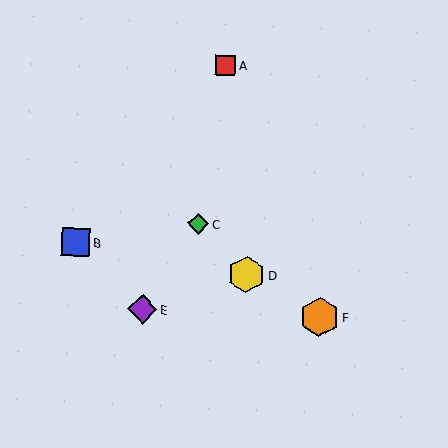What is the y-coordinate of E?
Object E is at y≈309.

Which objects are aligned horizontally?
Objects E, F are aligned horizontally.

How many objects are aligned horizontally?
2 objects (E, F) are aligned horizontally.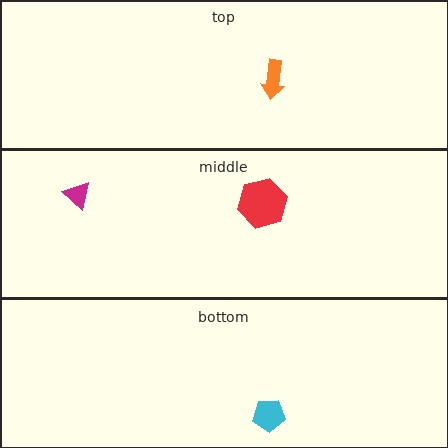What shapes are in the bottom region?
The cyan pentagon.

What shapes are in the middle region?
The red hexagon, the magenta triangle.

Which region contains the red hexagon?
The middle region.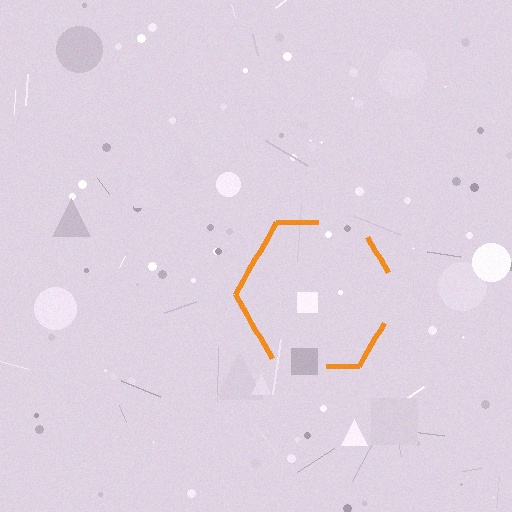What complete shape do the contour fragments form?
The contour fragments form a hexagon.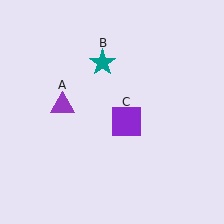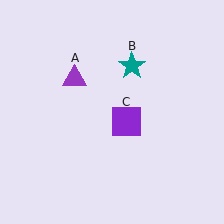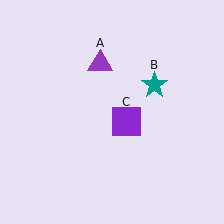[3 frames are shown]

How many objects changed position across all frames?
2 objects changed position: purple triangle (object A), teal star (object B).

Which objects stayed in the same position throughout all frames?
Purple square (object C) remained stationary.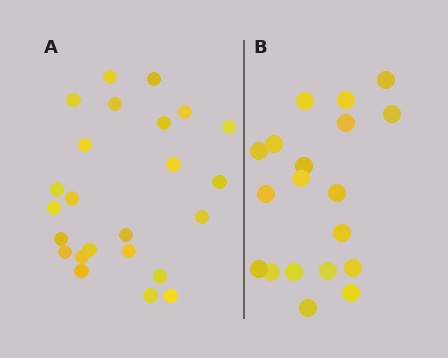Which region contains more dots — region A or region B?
Region A (the left region) has more dots.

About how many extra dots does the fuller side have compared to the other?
Region A has about 5 more dots than region B.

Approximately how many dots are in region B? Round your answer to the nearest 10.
About 20 dots. (The exact count is 19, which rounds to 20.)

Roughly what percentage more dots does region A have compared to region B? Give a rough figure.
About 25% more.